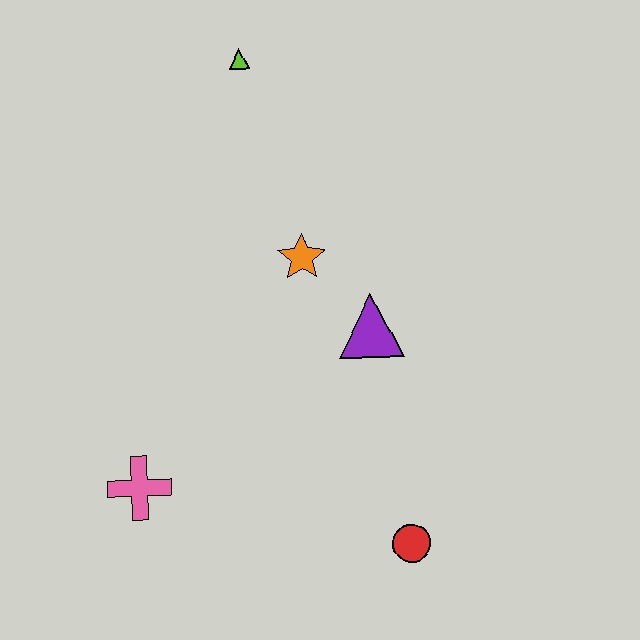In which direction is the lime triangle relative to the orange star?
The lime triangle is above the orange star.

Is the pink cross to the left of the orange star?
Yes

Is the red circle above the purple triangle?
No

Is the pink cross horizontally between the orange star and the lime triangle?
No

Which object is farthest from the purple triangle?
The lime triangle is farthest from the purple triangle.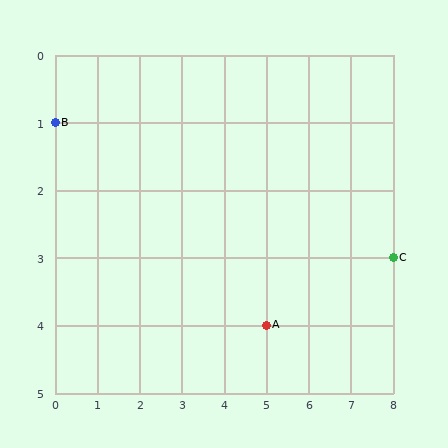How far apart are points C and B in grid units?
Points C and B are 8 columns and 2 rows apart (about 8.2 grid units diagonally).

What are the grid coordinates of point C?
Point C is at grid coordinates (8, 3).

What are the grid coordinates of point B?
Point B is at grid coordinates (0, 1).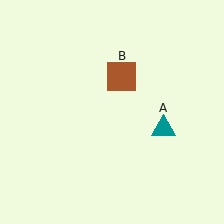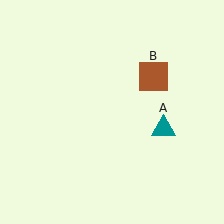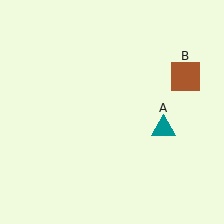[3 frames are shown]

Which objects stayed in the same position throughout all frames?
Teal triangle (object A) remained stationary.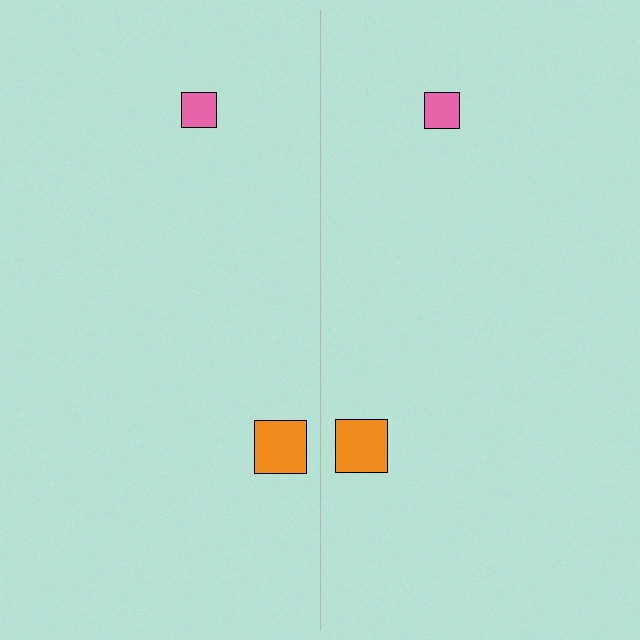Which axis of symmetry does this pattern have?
The pattern has a vertical axis of symmetry running through the center of the image.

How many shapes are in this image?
There are 4 shapes in this image.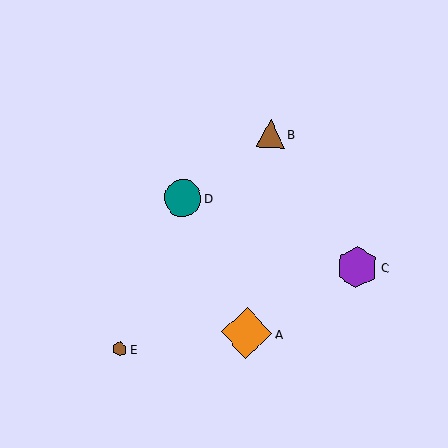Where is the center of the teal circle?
The center of the teal circle is at (183, 198).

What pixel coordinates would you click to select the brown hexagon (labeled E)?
Click at (120, 349) to select the brown hexagon E.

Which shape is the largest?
The orange diamond (labeled A) is the largest.